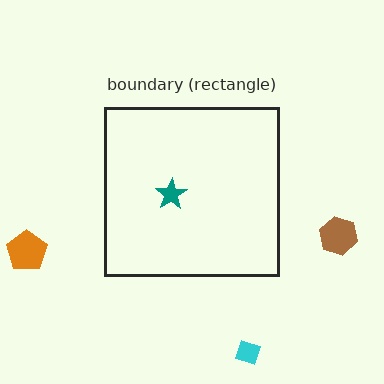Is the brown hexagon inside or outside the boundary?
Outside.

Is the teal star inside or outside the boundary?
Inside.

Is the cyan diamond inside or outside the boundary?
Outside.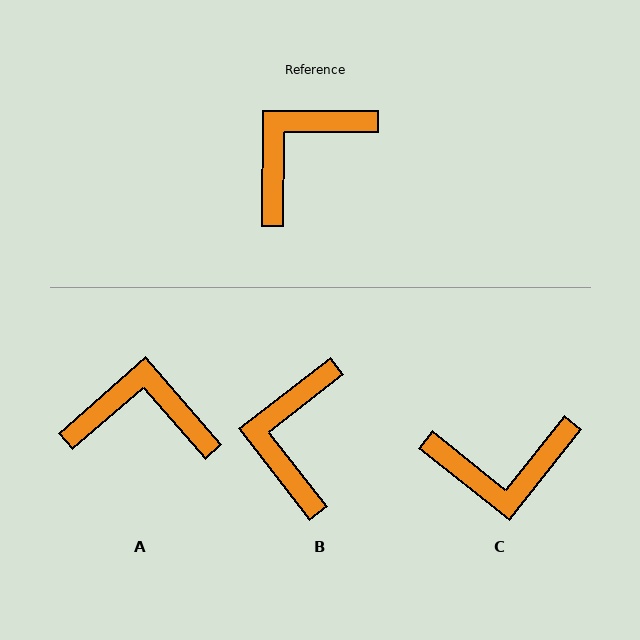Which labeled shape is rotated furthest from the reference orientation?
C, about 142 degrees away.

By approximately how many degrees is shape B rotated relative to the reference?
Approximately 38 degrees counter-clockwise.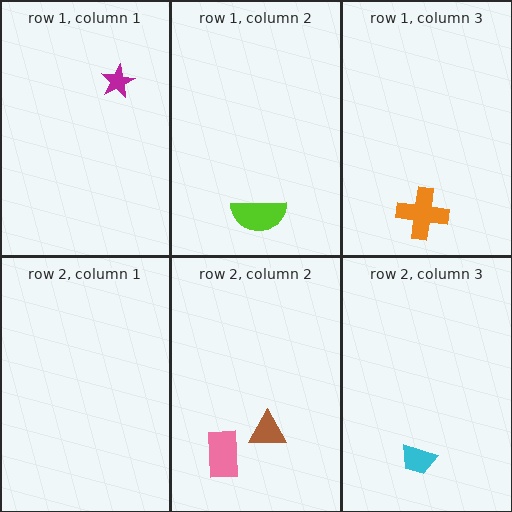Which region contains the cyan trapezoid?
The row 2, column 3 region.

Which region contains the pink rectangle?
The row 2, column 2 region.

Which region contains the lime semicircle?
The row 1, column 2 region.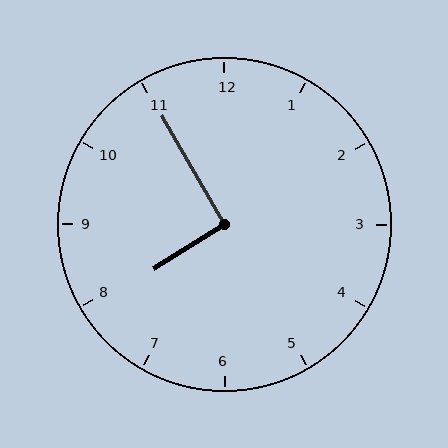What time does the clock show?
7:55.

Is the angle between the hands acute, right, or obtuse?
It is right.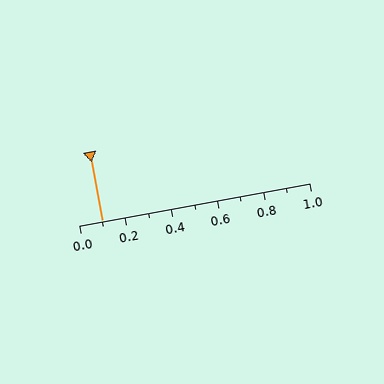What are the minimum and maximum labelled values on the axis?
The axis runs from 0.0 to 1.0.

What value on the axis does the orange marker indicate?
The marker indicates approximately 0.1.